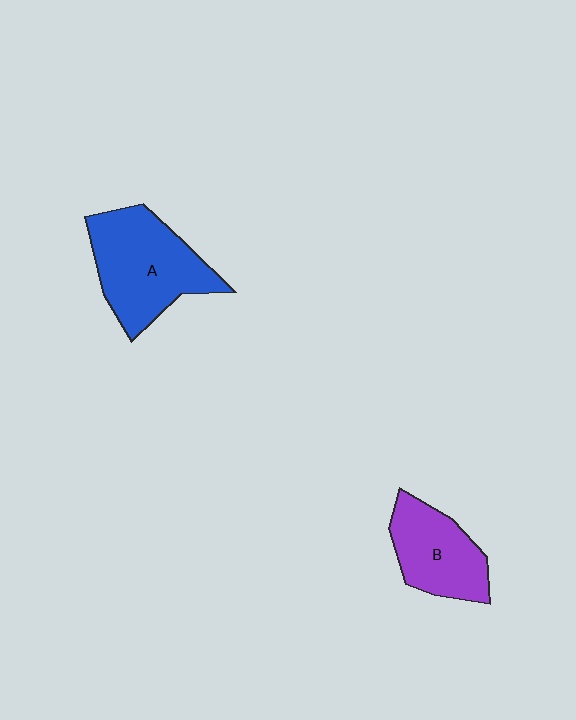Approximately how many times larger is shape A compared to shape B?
Approximately 1.4 times.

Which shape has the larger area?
Shape A (blue).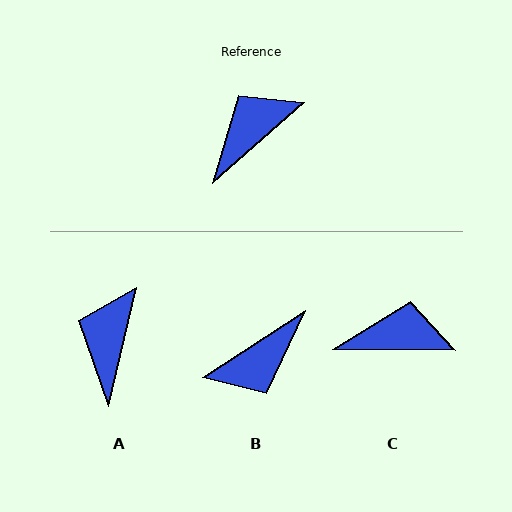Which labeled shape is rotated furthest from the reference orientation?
B, about 171 degrees away.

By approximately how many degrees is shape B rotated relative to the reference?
Approximately 171 degrees counter-clockwise.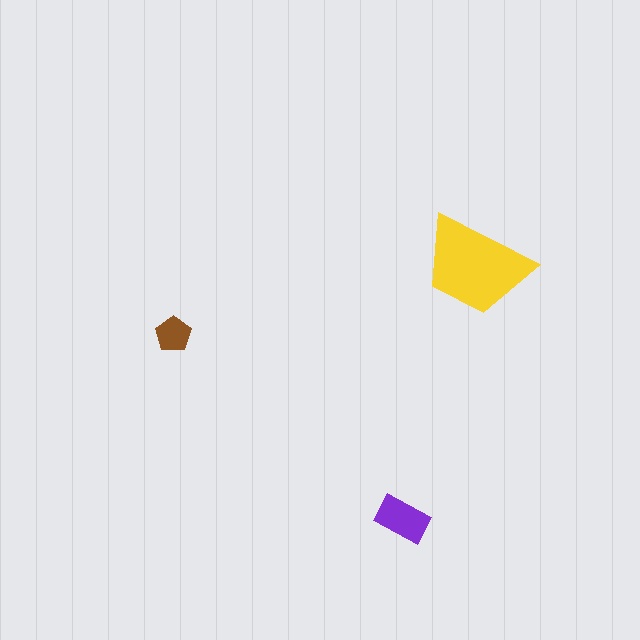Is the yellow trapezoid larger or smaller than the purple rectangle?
Larger.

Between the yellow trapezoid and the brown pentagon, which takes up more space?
The yellow trapezoid.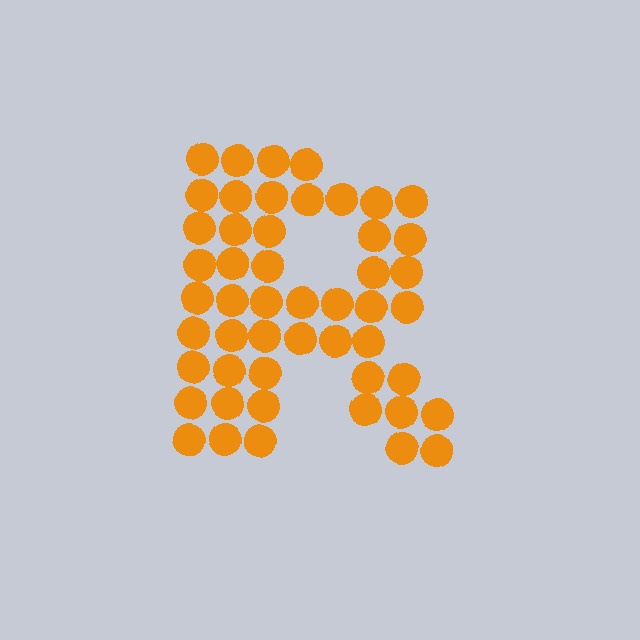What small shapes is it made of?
It is made of small circles.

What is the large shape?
The large shape is the letter R.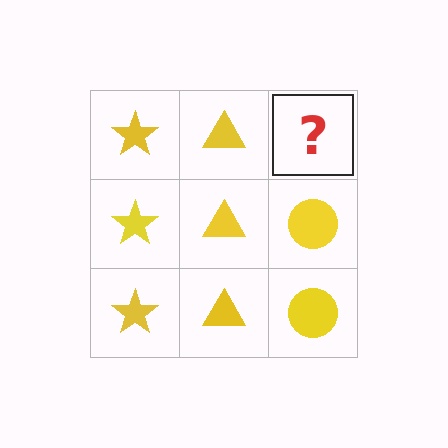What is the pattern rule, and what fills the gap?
The rule is that each column has a consistent shape. The gap should be filled with a yellow circle.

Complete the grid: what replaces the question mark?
The question mark should be replaced with a yellow circle.